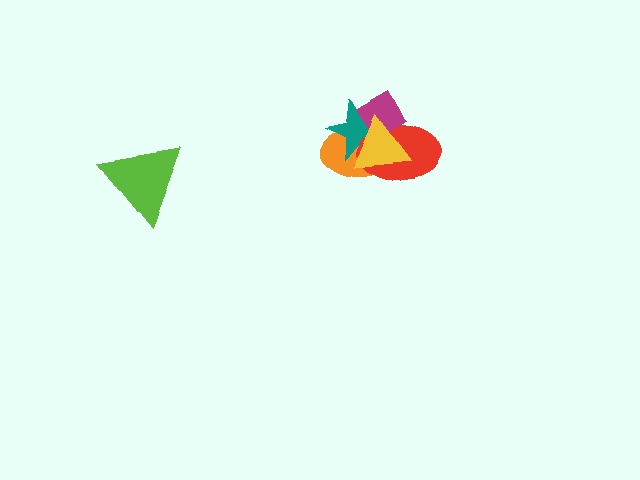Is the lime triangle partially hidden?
No, no other shape covers it.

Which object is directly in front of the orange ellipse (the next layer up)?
The teal star is directly in front of the orange ellipse.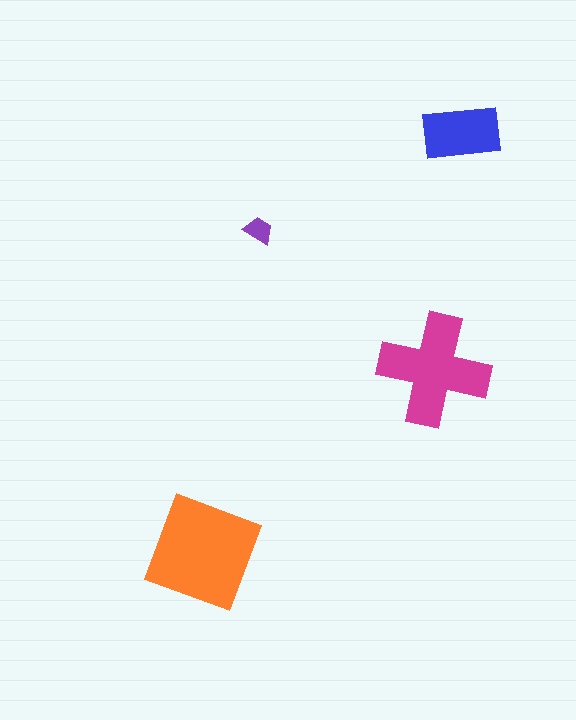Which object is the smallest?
The purple trapezoid.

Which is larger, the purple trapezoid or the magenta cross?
The magenta cross.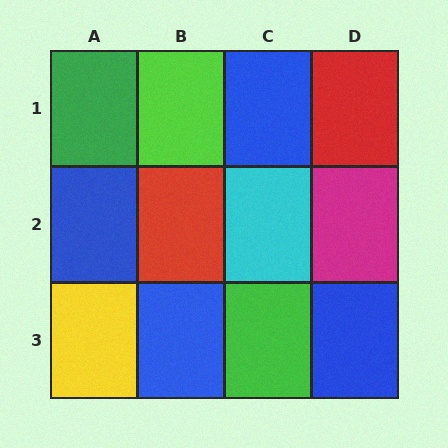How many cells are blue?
4 cells are blue.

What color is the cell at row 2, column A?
Blue.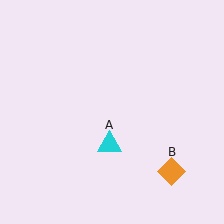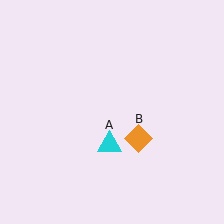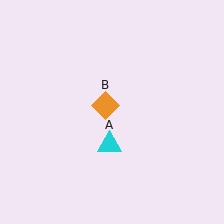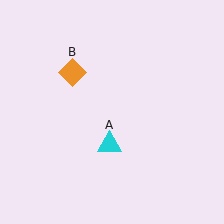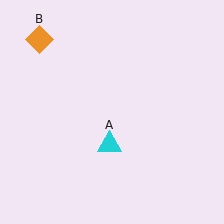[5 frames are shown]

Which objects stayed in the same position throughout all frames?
Cyan triangle (object A) remained stationary.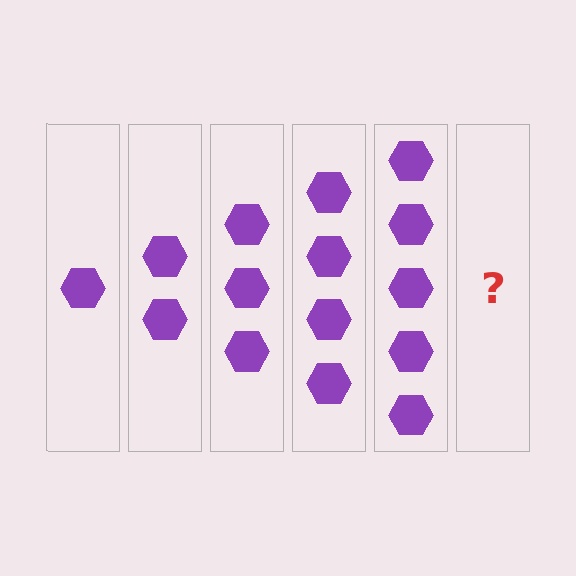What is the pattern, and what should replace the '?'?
The pattern is that each step adds one more hexagon. The '?' should be 6 hexagons.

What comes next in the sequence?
The next element should be 6 hexagons.